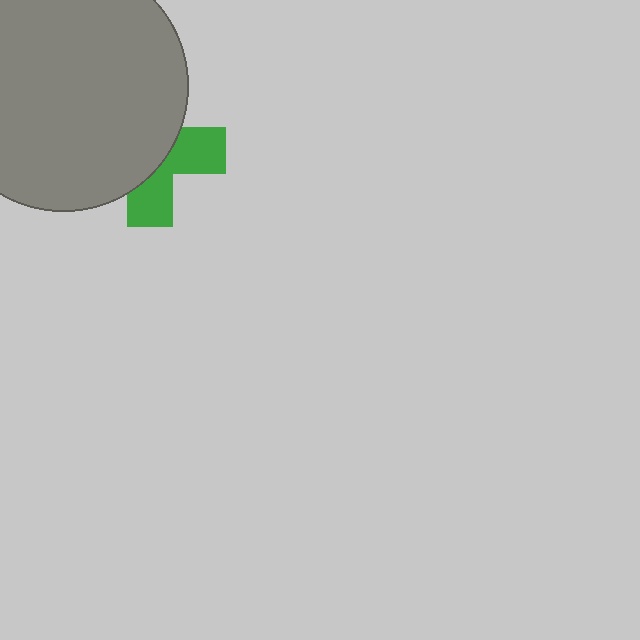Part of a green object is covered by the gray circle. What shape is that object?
It is a cross.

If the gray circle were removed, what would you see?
You would see the complete green cross.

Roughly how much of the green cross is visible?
A small part of it is visible (roughly 40%).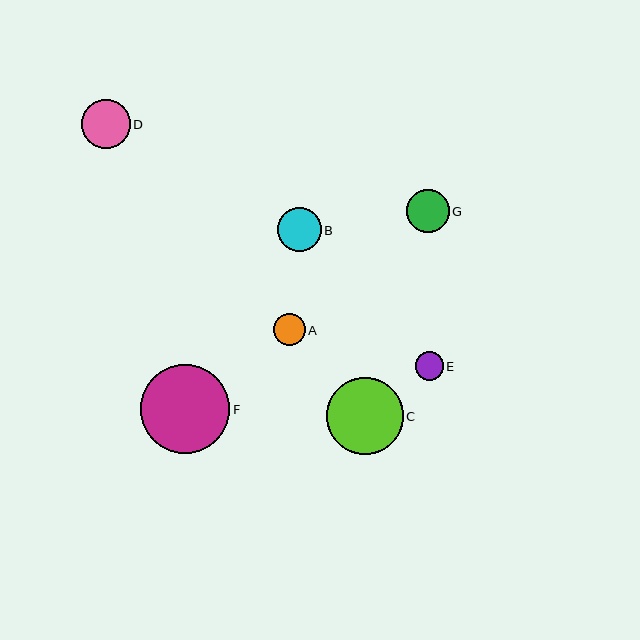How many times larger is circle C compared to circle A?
Circle C is approximately 2.4 times the size of circle A.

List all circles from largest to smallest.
From largest to smallest: F, C, D, B, G, A, E.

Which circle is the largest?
Circle F is the largest with a size of approximately 90 pixels.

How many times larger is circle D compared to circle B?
Circle D is approximately 1.1 times the size of circle B.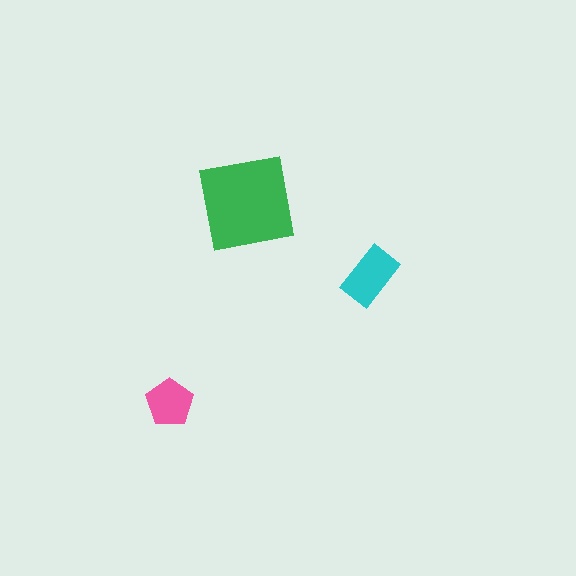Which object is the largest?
The green square.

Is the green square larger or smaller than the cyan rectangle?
Larger.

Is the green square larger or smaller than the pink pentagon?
Larger.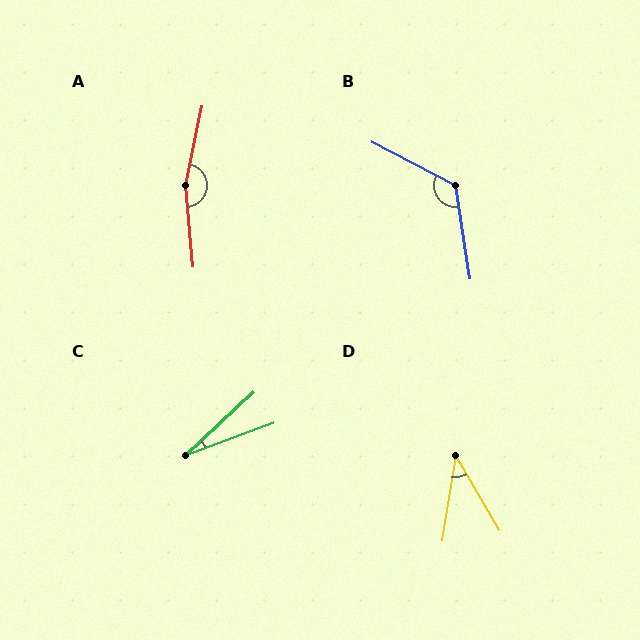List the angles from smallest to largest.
C (23°), D (39°), B (127°), A (163°).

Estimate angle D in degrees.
Approximately 39 degrees.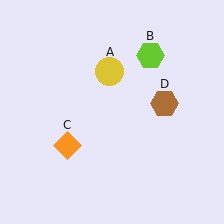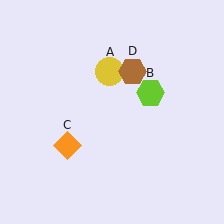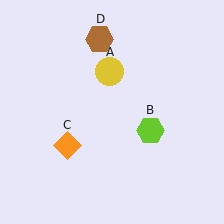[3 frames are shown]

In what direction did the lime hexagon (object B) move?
The lime hexagon (object B) moved down.